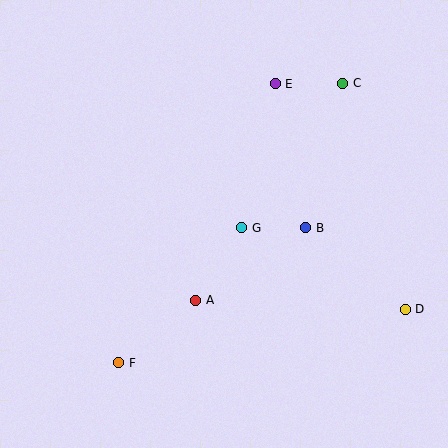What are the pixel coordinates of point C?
Point C is at (343, 83).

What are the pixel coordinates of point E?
Point E is at (275, 84).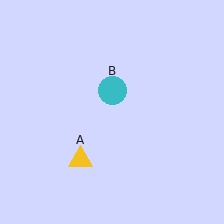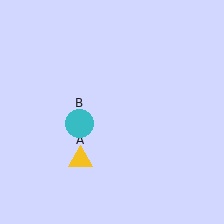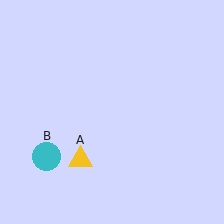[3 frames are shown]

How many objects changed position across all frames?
1 object changed position: cyan circle (object B).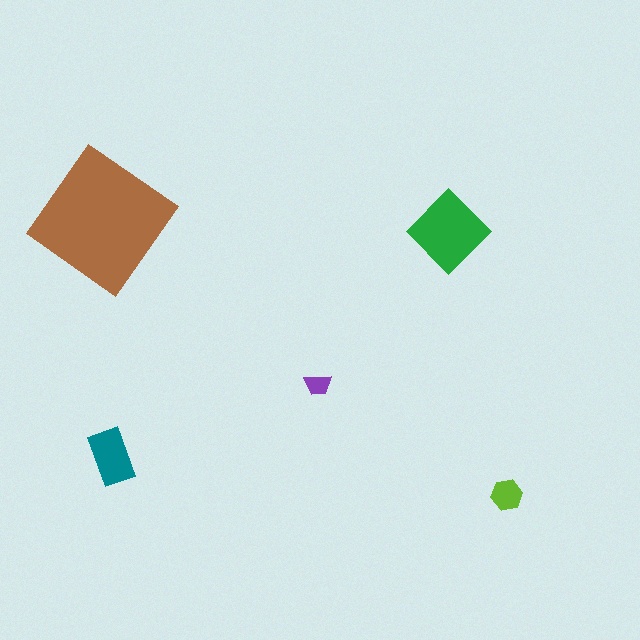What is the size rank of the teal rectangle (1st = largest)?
3rd.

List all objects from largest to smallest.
The brown diamond, the green diamond, the teal rectangle, the lime hexagon, the purple trapezoid.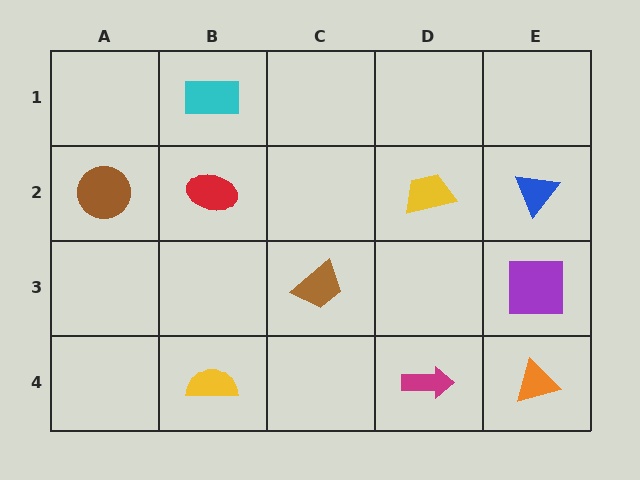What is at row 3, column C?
A brown trapezoid.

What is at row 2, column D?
A yellow trapezoid.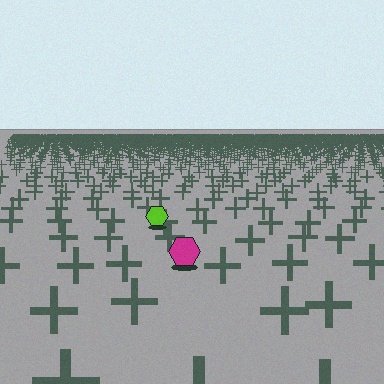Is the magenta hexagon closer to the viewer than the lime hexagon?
Yes. The magenta hexagon is closer — you can tell from the texture gradient: the ground texture is coarser near it.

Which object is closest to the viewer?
The magenta hexagon is closest. The texture marks near it are larger and more spread out.